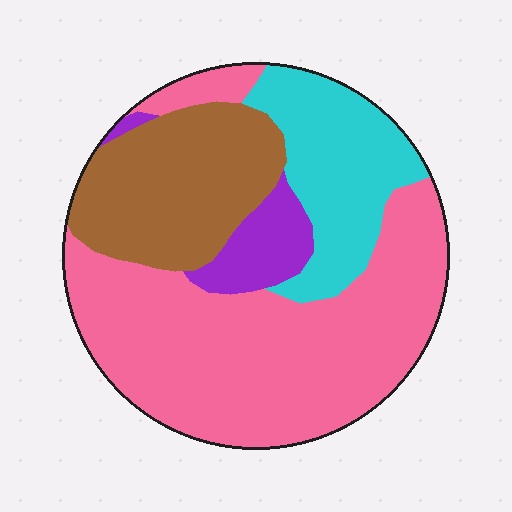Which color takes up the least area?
Purple, at roughly 5%.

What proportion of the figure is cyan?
Cyan takes up about one fifth (1/5) of the figure.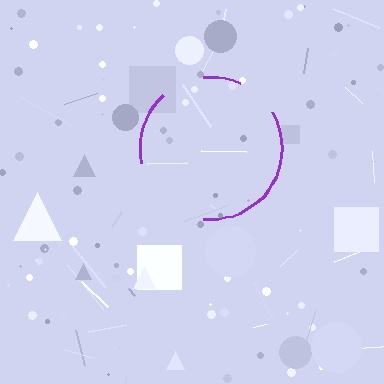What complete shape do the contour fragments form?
The contour fragments form a circle.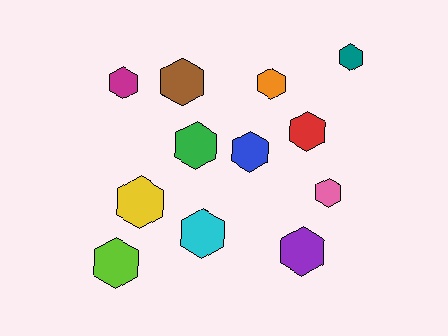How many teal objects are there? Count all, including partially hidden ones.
There is 1 teal object.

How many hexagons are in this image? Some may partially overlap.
There are 12 hexagons.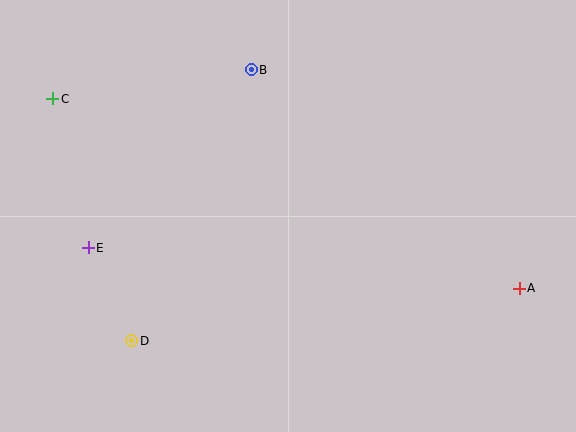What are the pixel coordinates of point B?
Point B is at (251, 70).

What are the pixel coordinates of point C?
Point C is at (53, 99).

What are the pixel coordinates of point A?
Point A is at (519, 288).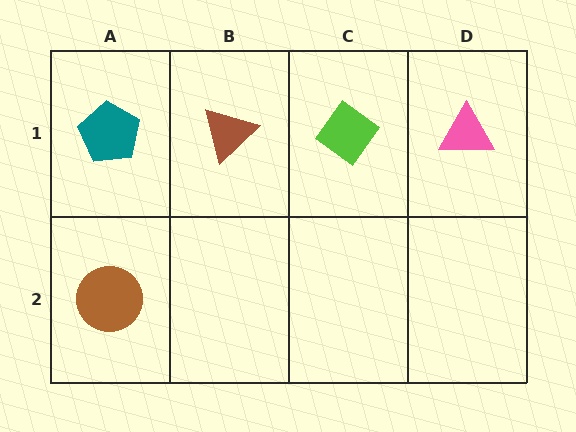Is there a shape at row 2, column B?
No, that cell is empty.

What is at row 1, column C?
A lime diamond.